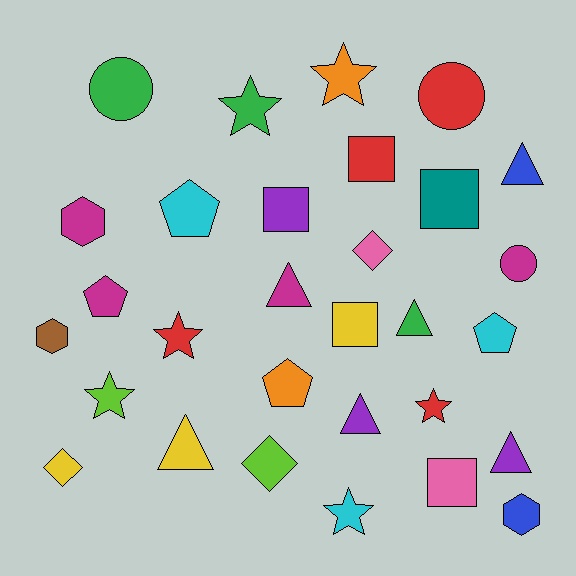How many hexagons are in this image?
There are 3 hexagons.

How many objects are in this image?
There are 30 objects.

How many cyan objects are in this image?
There are 3 cyan objects.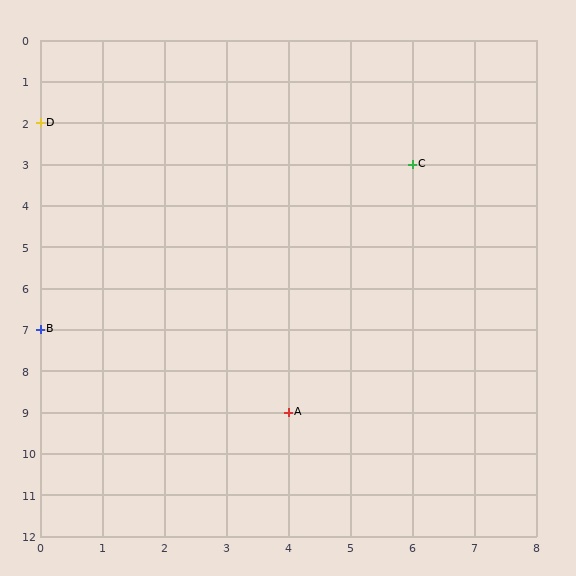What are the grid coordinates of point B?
Point B is at grid coordinates (0, 7).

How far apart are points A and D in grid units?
Points A and D are 4 columns and 7 rows apart (about 8.1 grid units diagonally).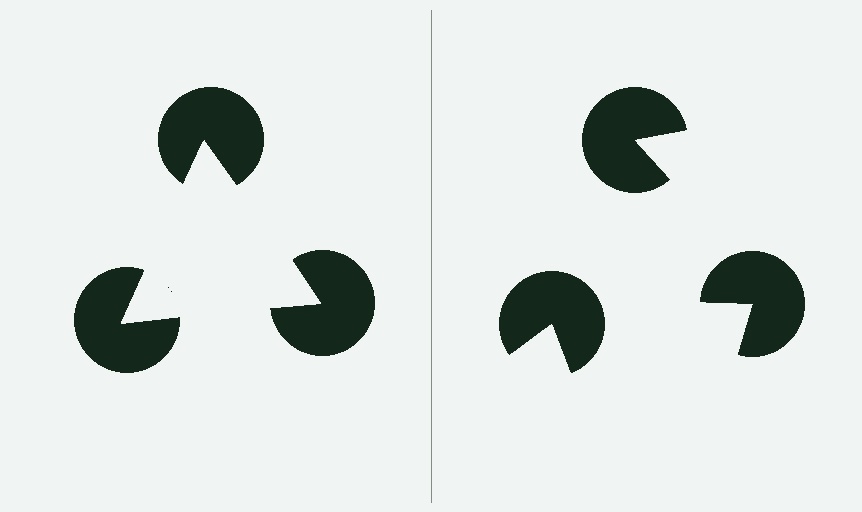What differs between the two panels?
The pac-man discs are positioned identically on both sides; only the wedge orientations differ. On the left they align to a triangle; on the right they are misaligned.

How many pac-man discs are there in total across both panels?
6 — 3 on each side.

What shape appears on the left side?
An illusory triangle.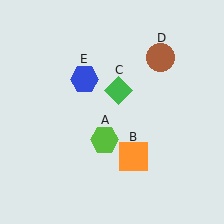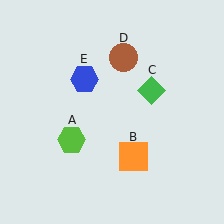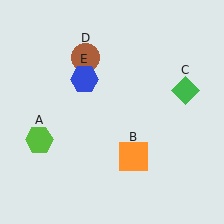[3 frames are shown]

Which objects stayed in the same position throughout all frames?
Orange square (object B) and blue hexagon (object E) remained stationary.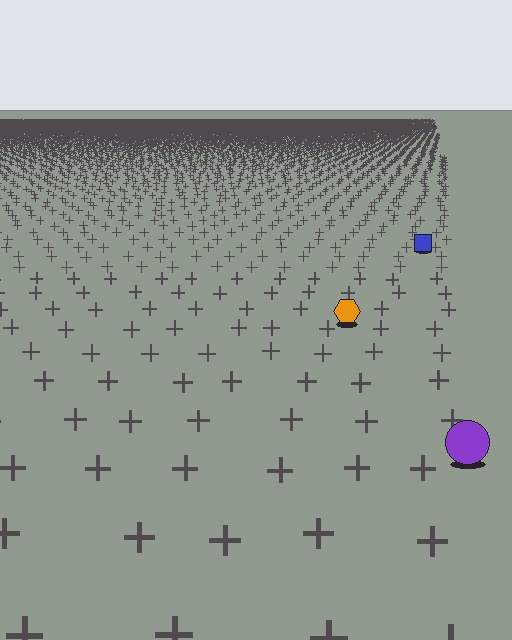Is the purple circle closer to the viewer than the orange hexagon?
Yes. The purple circle is closer — you can tell from the texture gradient: the ground texture is coarser near it.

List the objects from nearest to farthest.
From nearest to farthest: the purple circle, the orange hexagon, the blue square.